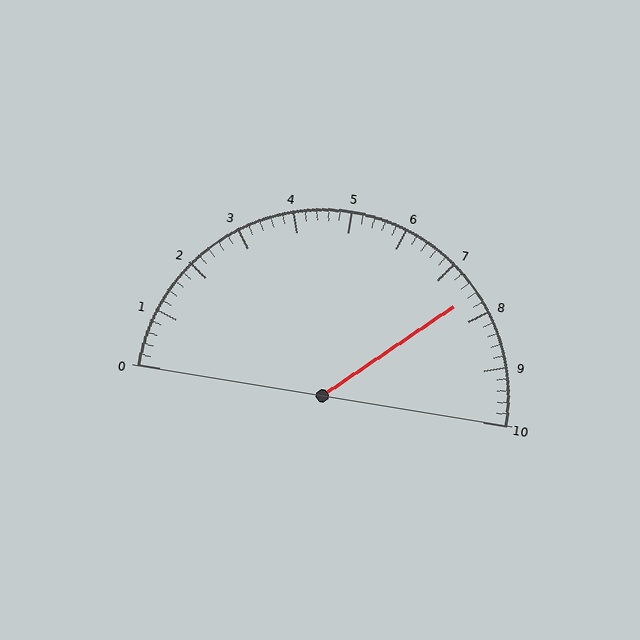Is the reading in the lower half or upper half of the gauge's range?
The reading is in the upper half of the range (0 to 10).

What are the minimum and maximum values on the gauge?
The gauge ranges from 0 to 10.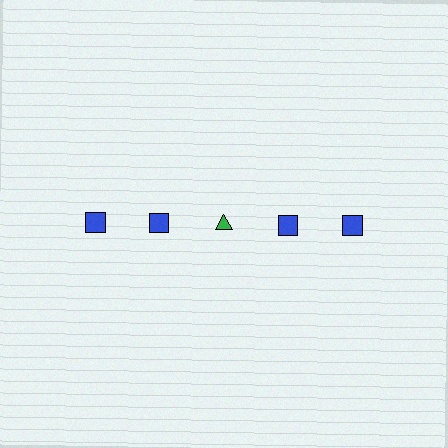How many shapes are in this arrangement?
There are 5 shapes arranged in a grid pattern.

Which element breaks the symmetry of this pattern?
The green triangle in the top row, center column breaks the symmetry. All other shapes are blue squares.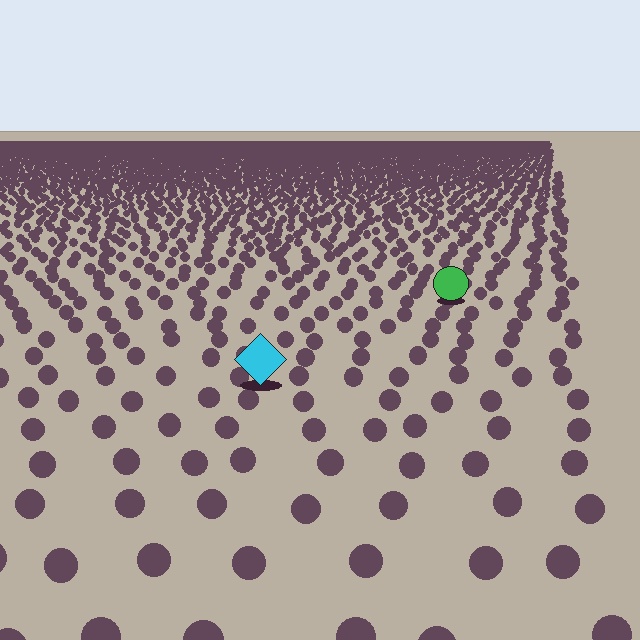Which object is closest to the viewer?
The cyan diamond is closest. The texture marks near it are larger and more spread out.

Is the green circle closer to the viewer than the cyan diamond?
No. The cyan diamond is closer — you can tell from the texture gradient: the ground texture is coarser near it.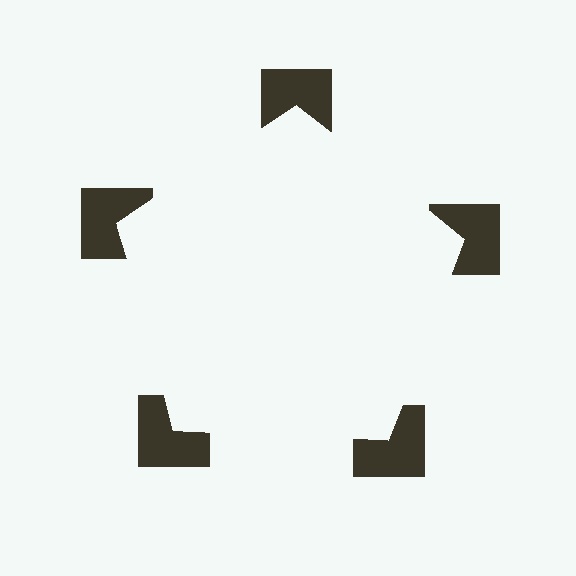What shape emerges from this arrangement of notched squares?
An illusory pentagon — its edges are inferred from the aligned wedge cuts in the notched squares, not physically drawn.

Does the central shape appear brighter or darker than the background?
It typically appears slightly brighter than the background, even though no actual brightness change is drawn.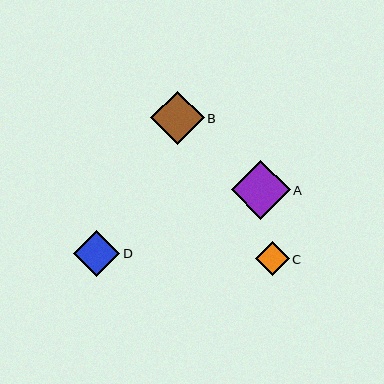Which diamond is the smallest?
Diamond C is the smallest with a size of approximately 33 pixels.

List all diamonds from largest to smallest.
From largest to smallest: A, B, D, C.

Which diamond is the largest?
Diamond A is the largest with a size of approximately 59 pixels.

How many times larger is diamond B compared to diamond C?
Diamond B is approximately 1.6 times the size of diamond C.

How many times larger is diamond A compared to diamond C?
Diamond A is approximately 1.8 times the size of diamond C.